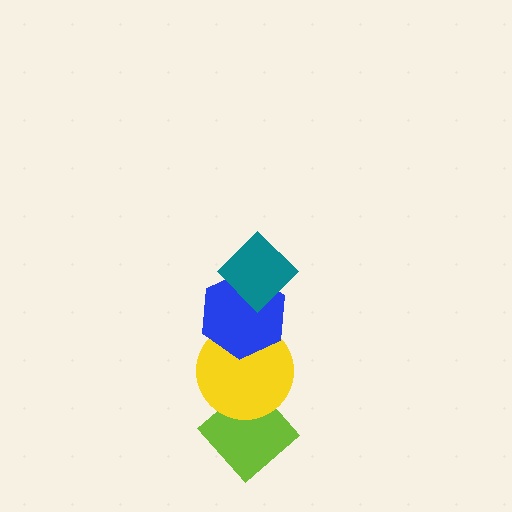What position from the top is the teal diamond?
The teal diamond is 1st from the top.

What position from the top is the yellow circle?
The yellow circle is 3rd from the top.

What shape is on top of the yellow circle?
The blue hexagon is on top of the yellow circle.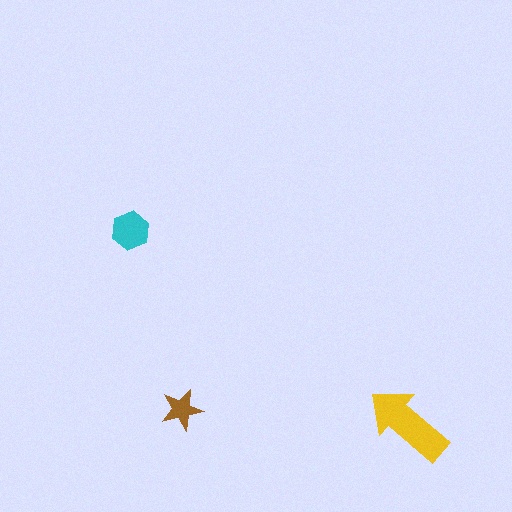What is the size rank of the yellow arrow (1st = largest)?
1st.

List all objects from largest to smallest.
The yellow arrow, the cyan hexagon, the brown star.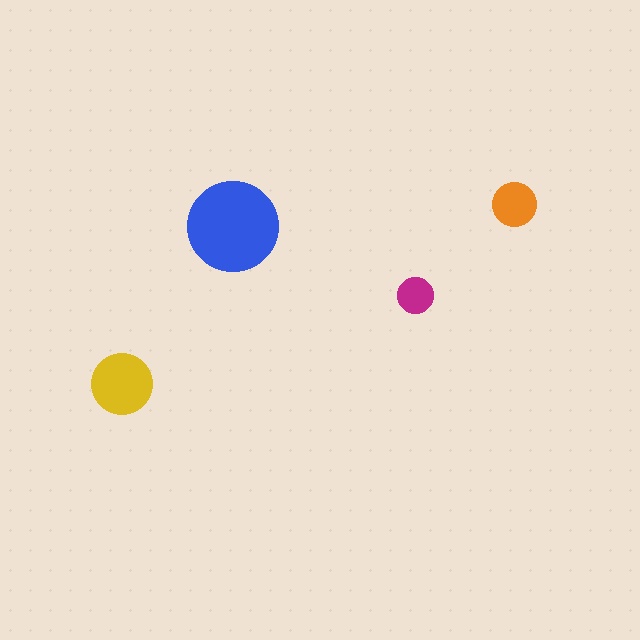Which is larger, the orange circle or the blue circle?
The blue one.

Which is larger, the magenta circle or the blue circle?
The blue one.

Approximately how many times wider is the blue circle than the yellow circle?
About 1.5 times wider.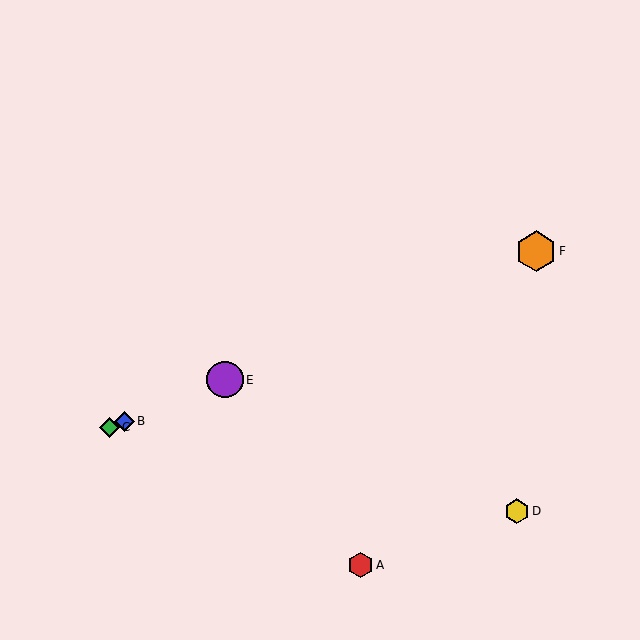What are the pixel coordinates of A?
Object A is at (361, 565).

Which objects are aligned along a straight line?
Objects B, C, E, F are aligned along a straight line.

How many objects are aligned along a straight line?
4 objects (B, C, E, F) are aligned along a straight line.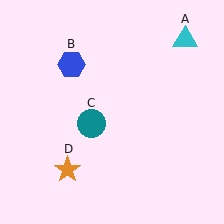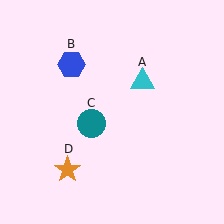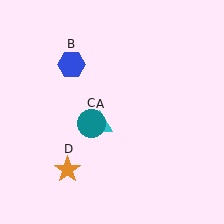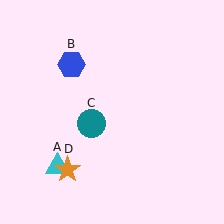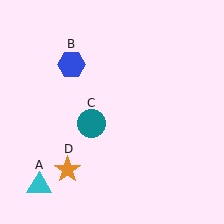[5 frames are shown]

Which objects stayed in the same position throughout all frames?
Blue hexagon (object B) and teal circle (object C) and orange star (object D) remained stationary.